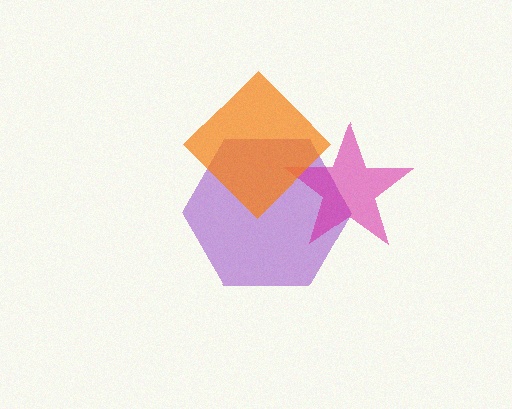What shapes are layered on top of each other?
The layered shapes are: a purple hexagon, a magenta star, an orange diamond.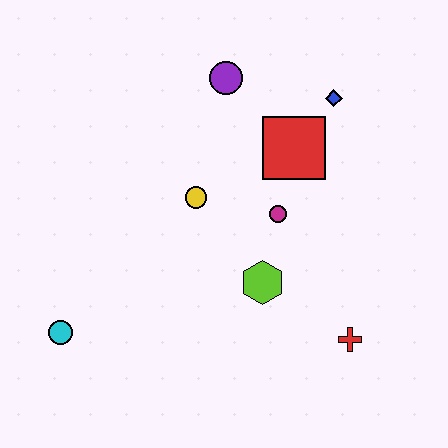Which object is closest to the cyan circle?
The yellow circle is closest to the cyan circle.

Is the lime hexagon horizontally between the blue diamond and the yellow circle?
Yes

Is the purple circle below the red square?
No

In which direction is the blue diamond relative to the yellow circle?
The blue diamond is to the right of the yellow circle.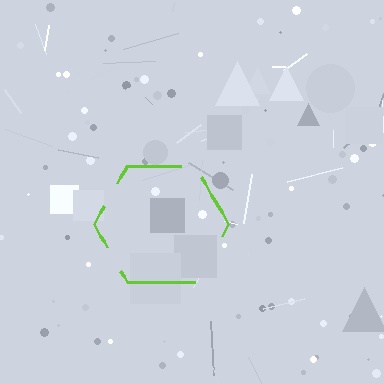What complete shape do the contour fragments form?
The contour fragments form a hexagon.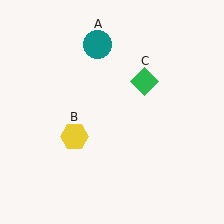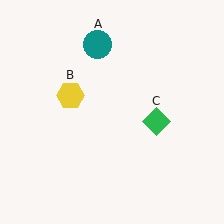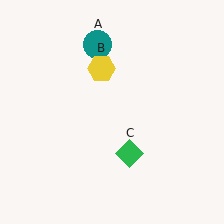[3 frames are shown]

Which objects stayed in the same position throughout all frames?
Teal circle (object A) remained stationary.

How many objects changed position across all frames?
2 objects changed position: yellow hexagon (object B), green diamond (object C).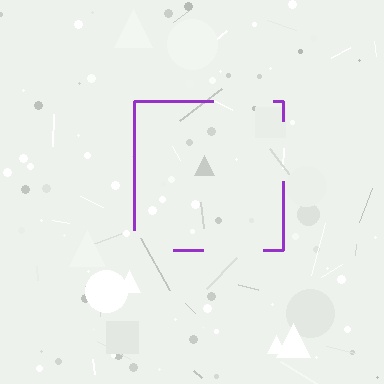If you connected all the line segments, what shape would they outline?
They would outline a square.